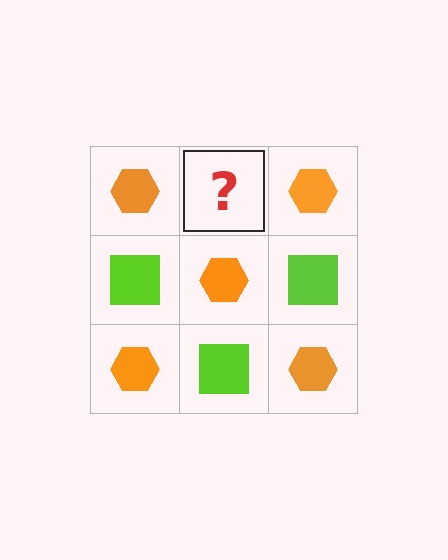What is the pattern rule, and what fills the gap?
The rule is that it alternates orange hexagon and lime square in a checkerboard pattern. The gap should be filled with a lime square.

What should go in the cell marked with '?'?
The missing cell should contain a lime square.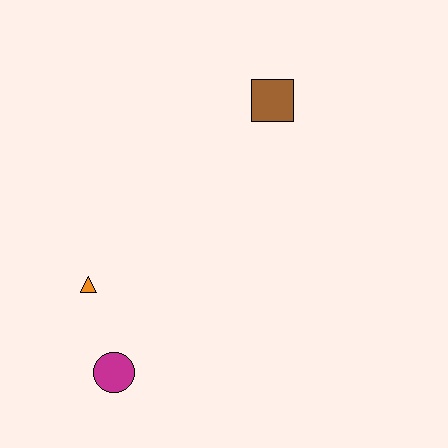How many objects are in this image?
There are 3 objects.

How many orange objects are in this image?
There is 1 orange object.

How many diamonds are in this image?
There are no diamonds.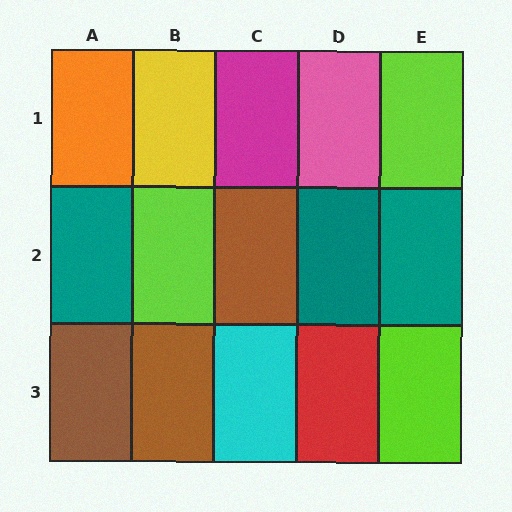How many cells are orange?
1 cell is orange.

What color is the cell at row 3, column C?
Cyan.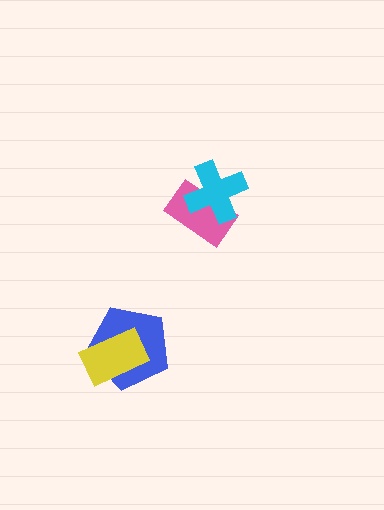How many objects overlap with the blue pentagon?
1 object overlaps with the blue pentagon.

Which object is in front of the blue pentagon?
The yellow rectangle is in front of the blue pentagon.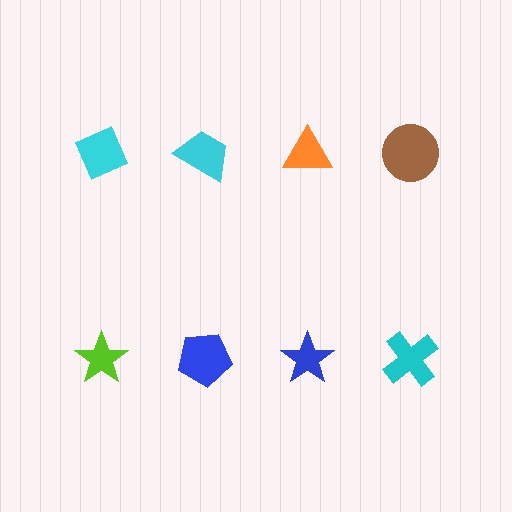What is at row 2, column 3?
A blue star.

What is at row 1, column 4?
A brown circle.